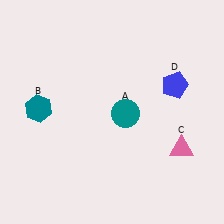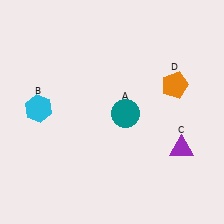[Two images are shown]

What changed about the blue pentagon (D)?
In Image 1, D is blue. In Image 2, it changed to orange.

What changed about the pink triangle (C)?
In Image 1, C is pink. In Image 2, it changed to purple.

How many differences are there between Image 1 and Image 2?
There are 3 differences between the two images.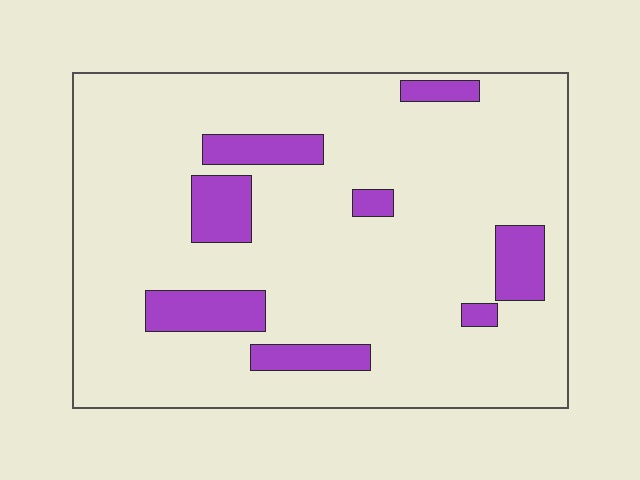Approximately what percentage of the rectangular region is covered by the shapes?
Approximately 15%.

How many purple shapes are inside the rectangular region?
8.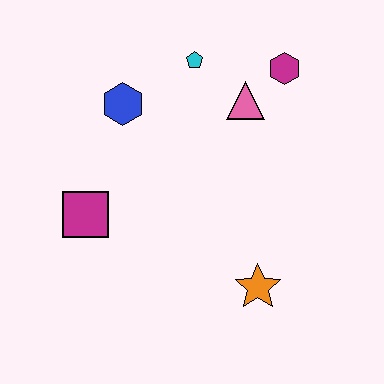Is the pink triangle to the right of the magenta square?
Yes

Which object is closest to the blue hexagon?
The cyan pentagon is closest to the blue hexagon.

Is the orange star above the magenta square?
No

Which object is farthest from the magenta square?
The magenta hexagon is farthest from the magenta square.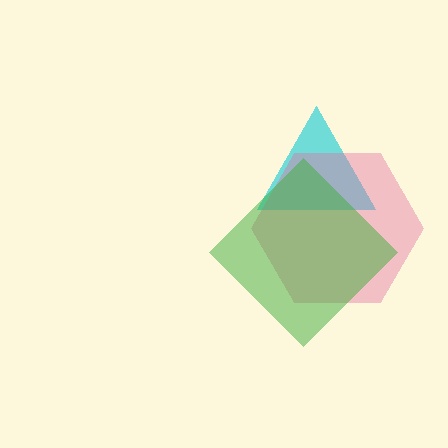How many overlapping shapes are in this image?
There are 3 overlapping shapes in the image.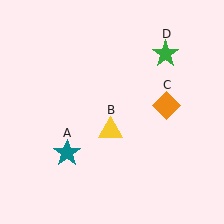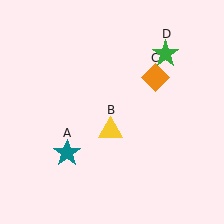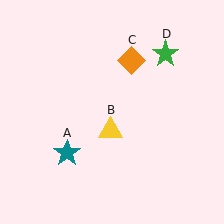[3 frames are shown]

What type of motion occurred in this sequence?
The orange diamond (object C) rotated counterclockwise around the center of the scene.